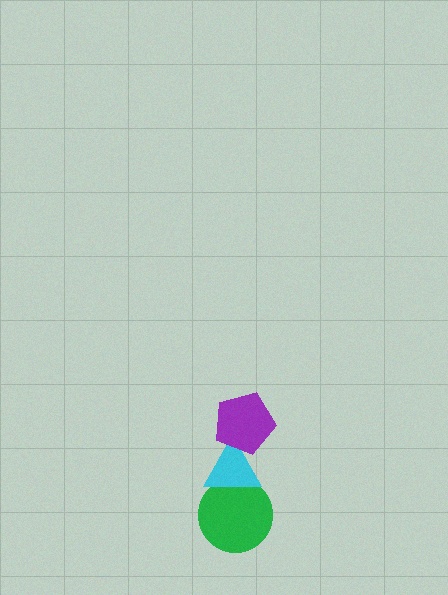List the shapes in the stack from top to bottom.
From top to bottom: the purple pentagon, the cyan triangle, the green circle.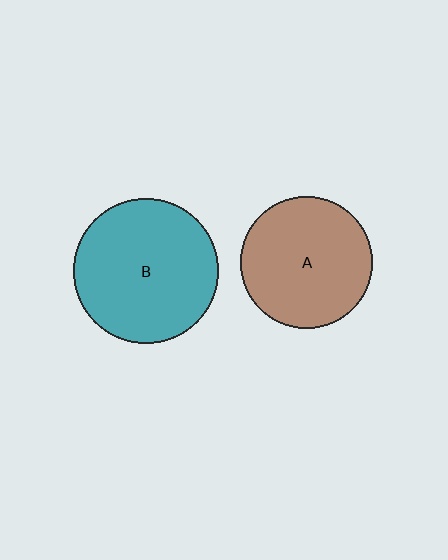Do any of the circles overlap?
No, none of the circles overlap.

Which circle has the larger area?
Circle B (teal).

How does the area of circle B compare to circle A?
Approximately 1.2 times.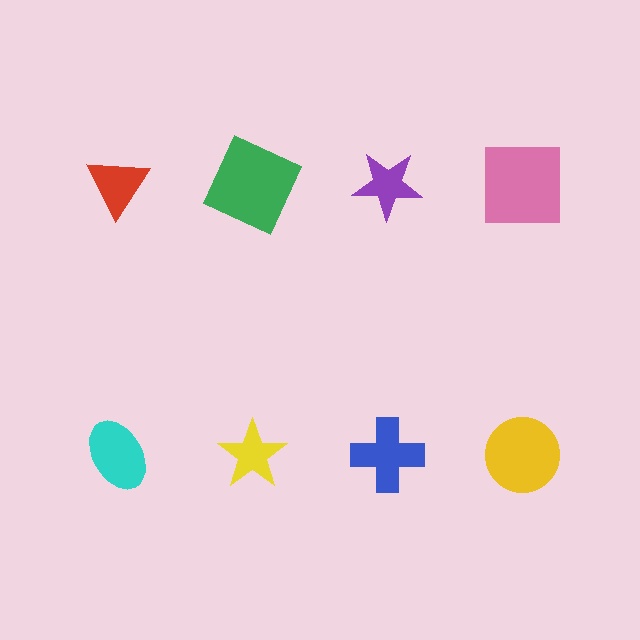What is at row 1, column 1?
A red triangle.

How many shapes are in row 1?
4 shapes.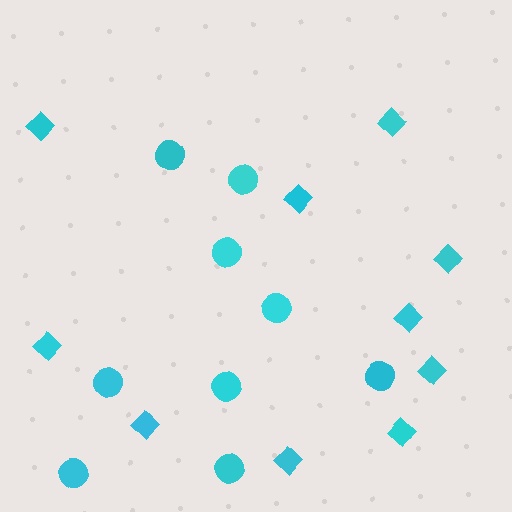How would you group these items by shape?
There are 2 groups: one group of diamonds (10) and one group of circles (9).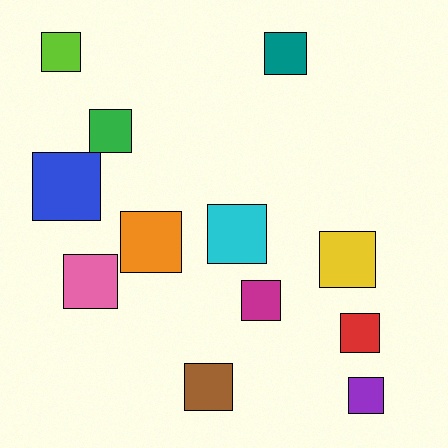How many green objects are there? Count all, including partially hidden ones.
There is 1 green object.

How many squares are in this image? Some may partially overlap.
There are 12 squares.